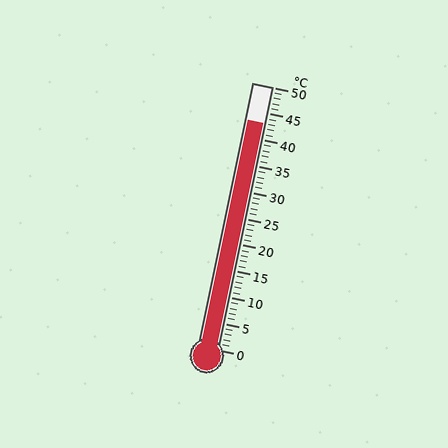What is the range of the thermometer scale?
The thermometer scale ranges from 0°C to 50°C.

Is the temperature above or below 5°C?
The temperature is above 5°C.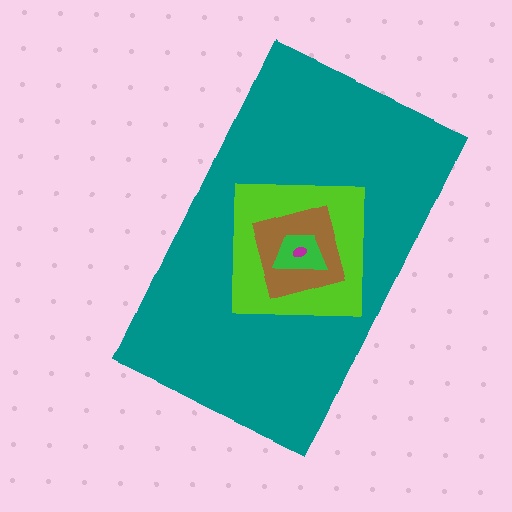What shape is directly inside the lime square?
The brown diamond.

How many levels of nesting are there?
5.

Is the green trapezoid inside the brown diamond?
Yes.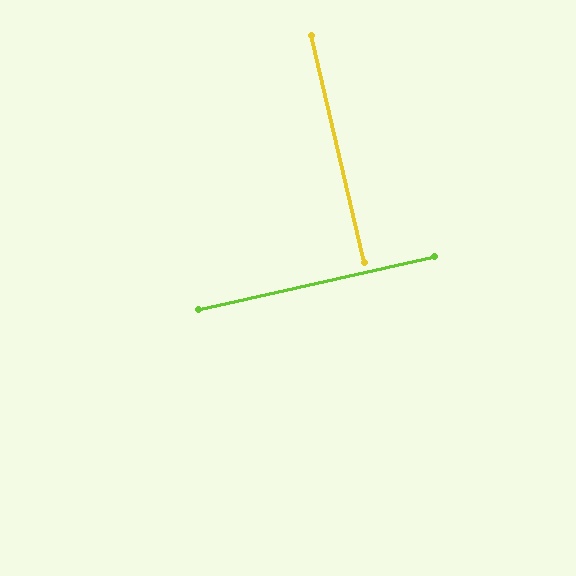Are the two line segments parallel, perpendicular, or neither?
Perpendicular — they meet at approximately 89°.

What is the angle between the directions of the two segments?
Approximately 89 degrees.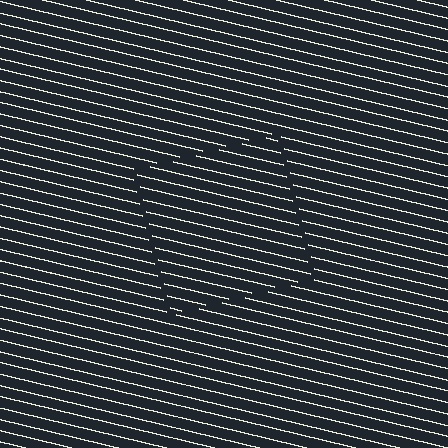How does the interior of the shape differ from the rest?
The interior of the shape contains the same grating, shifted by half a period — the contour is defined by the phase discontinuity where line-ends from the inner and outer gratings abut.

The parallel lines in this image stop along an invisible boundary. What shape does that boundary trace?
An illusory square. The interior of the shape contains the same grating, shifted by half a period — the contour is defined by the phase discontinuity where line-ends from the inner and outer gratings abut.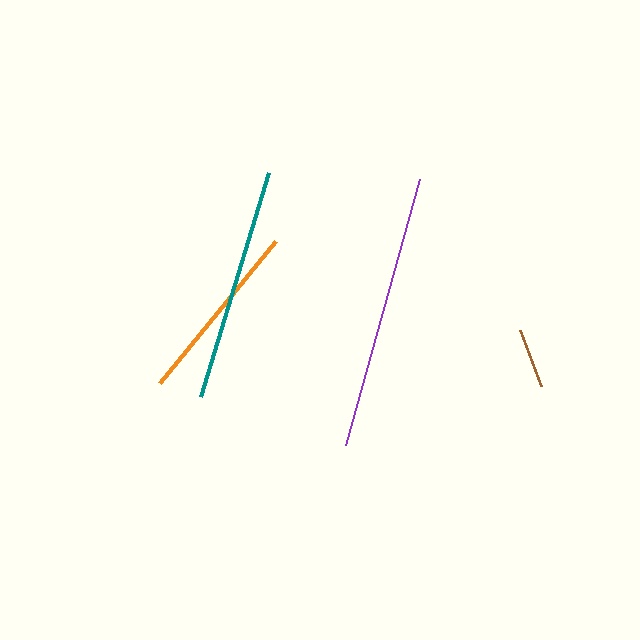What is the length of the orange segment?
The orange segment is approximately 183 pixels long.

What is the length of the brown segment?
The brown segment is approximately 60 pixels long.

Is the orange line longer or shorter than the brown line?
The orange line is longer than the brown line.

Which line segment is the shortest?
The brown line is the shortest at approximately 60 pixels.